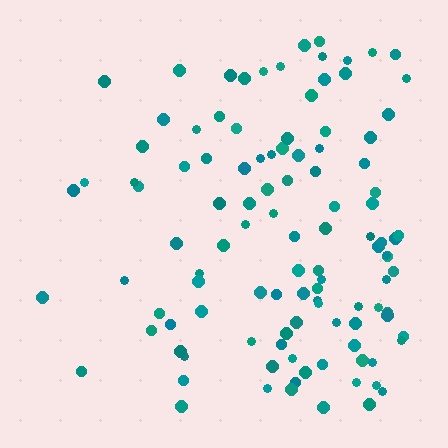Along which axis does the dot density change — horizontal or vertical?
Horizontal.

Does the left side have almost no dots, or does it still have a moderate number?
Still a moderate number, just noticeably fewer than the right.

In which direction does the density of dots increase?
From left to right, with the right side densest.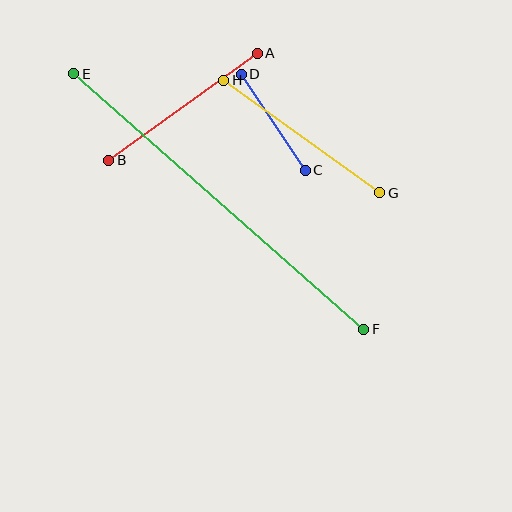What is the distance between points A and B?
The distance is approximately 183 pixels.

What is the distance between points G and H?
The distance is approximately 193 pixels.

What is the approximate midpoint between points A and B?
The midpoint is at approximately (183, 107) pixels.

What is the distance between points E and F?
The distance is approximately 386 pixels.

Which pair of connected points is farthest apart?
Points E and F are farthest apart.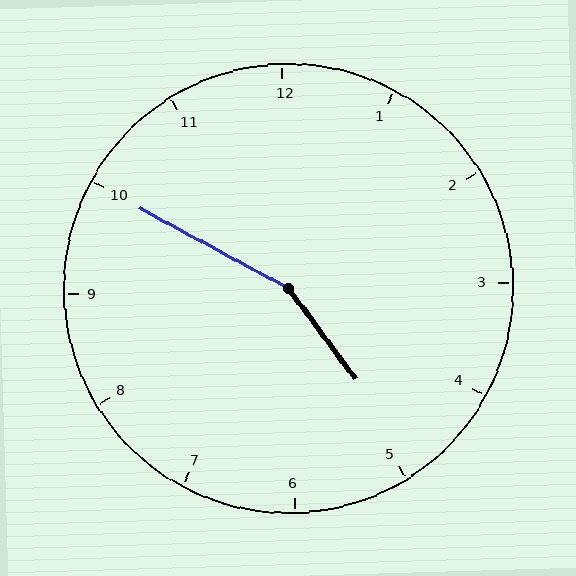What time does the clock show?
4:50.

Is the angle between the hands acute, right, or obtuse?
It is obtuse.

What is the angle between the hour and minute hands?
Approximately 155 degrees.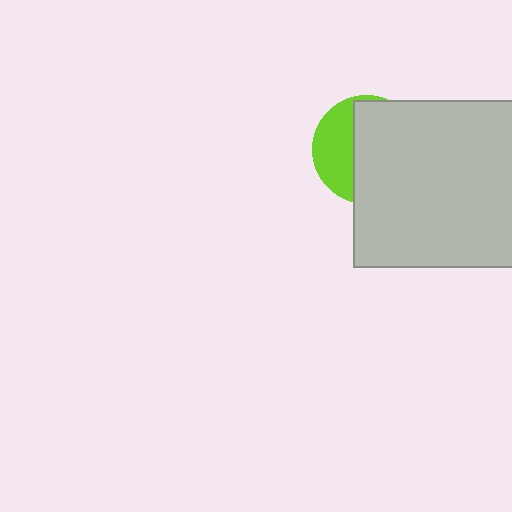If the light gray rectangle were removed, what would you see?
You would see the complete lime circle.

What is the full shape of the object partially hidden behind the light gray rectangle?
The partially hidden object is a lime circle.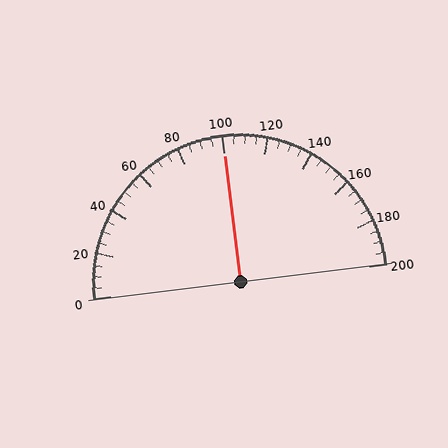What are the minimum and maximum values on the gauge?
The gauge ranges from 0 to 200.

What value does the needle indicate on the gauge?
The needle indicates approximately 100.